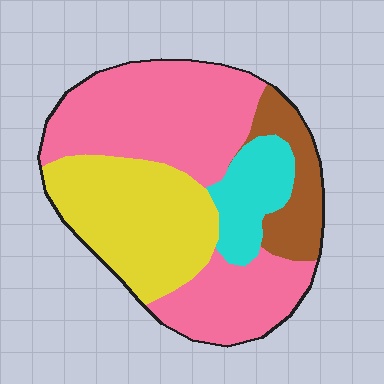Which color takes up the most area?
Pink, at roughly 50%.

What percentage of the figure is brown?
Brown covers about 10% of the figure.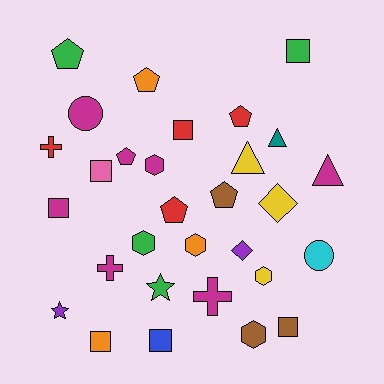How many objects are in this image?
There are 30 objects.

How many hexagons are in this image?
There are 5 hexagons.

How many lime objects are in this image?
There are no lime objects.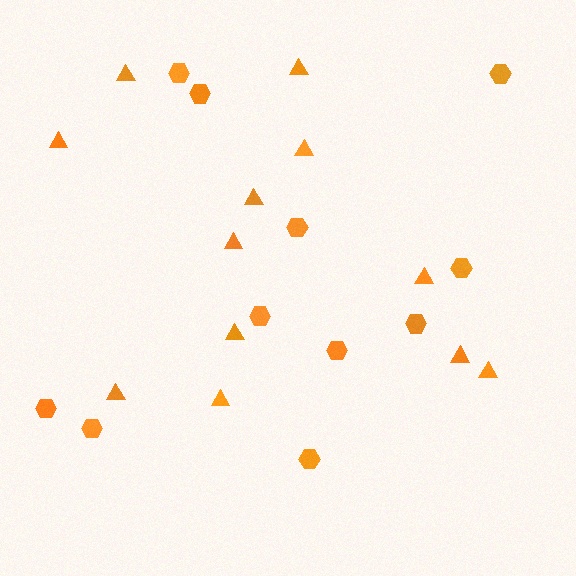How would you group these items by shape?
There are 2 groups: one group of triangles (12) and one group of hexagons (11).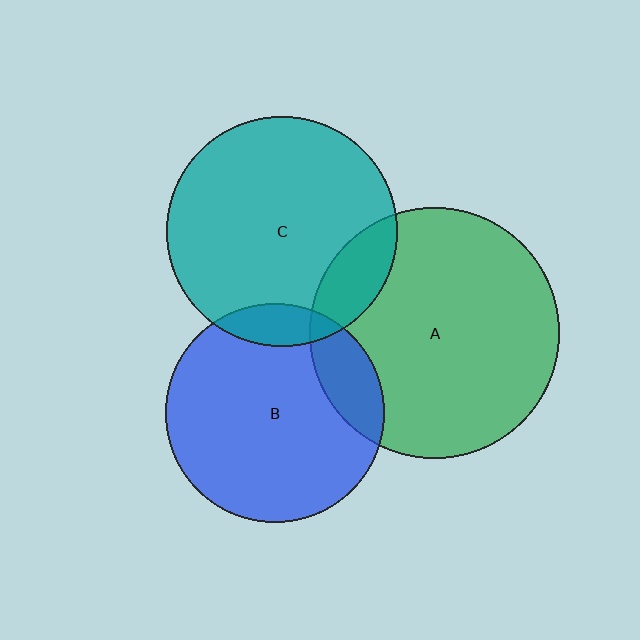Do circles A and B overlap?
Yes.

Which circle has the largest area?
Circle A (green).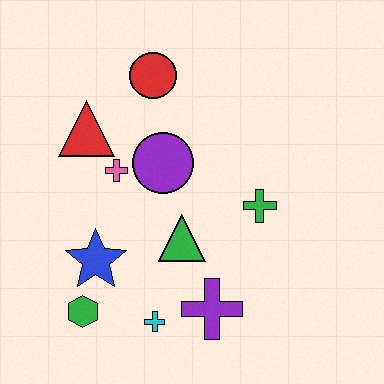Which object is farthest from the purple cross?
The red circle is farthest from the purple cross.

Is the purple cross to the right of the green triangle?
Yes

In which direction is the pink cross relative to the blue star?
The pink cross is above the blue star.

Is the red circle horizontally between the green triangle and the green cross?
No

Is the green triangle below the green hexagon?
No